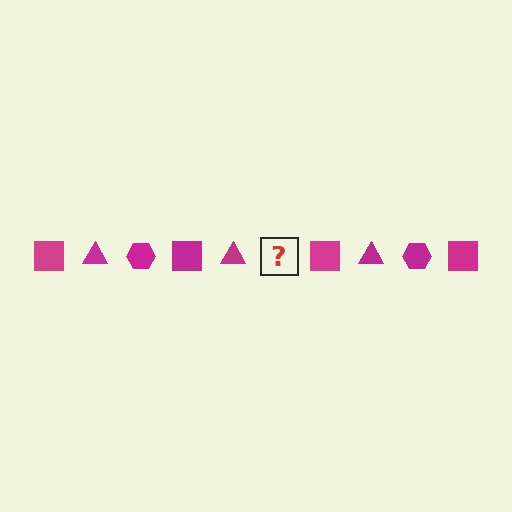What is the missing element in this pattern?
The missing element is a magenta hexagon.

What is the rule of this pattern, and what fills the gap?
The rule is that the pattern cycles through square, triangle, hexagon shapes in magenta. The gap should be filled with a magenta hexagon.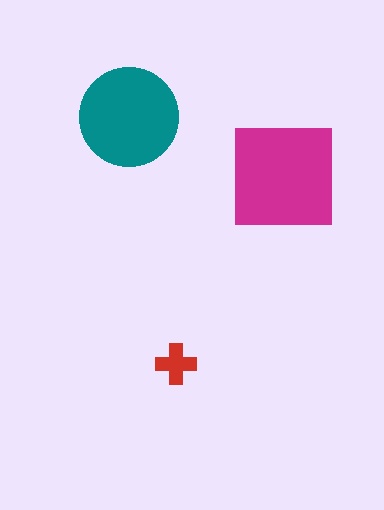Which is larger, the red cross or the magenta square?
The magenta square.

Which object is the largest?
The magenta square.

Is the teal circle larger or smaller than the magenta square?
Smaller.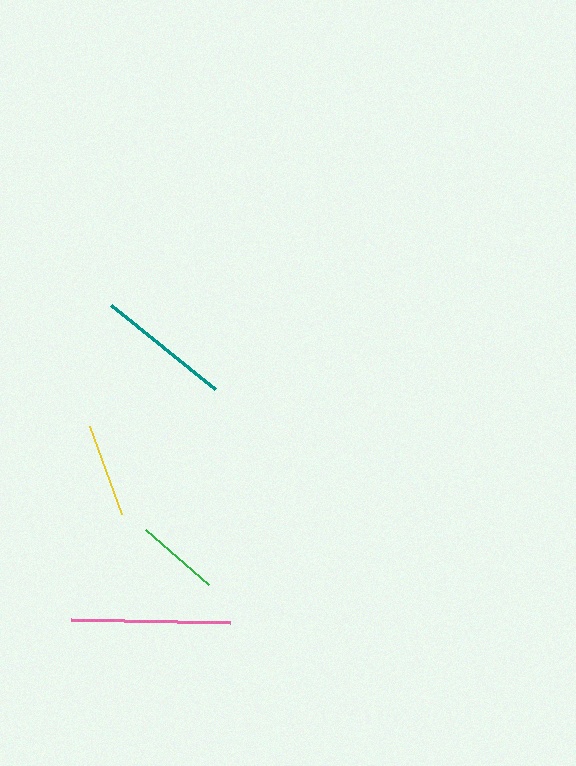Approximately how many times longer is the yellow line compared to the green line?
The yellow line is approximately 1.1 times the length of the green line.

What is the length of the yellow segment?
The yellow segment is approximately 93 pixels long.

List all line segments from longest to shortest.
From longest to shortest: pink, teal, yellow, green.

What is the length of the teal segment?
The teal segment is approximately 134 pixels long.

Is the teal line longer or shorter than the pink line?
The pink line is longer than the teal line.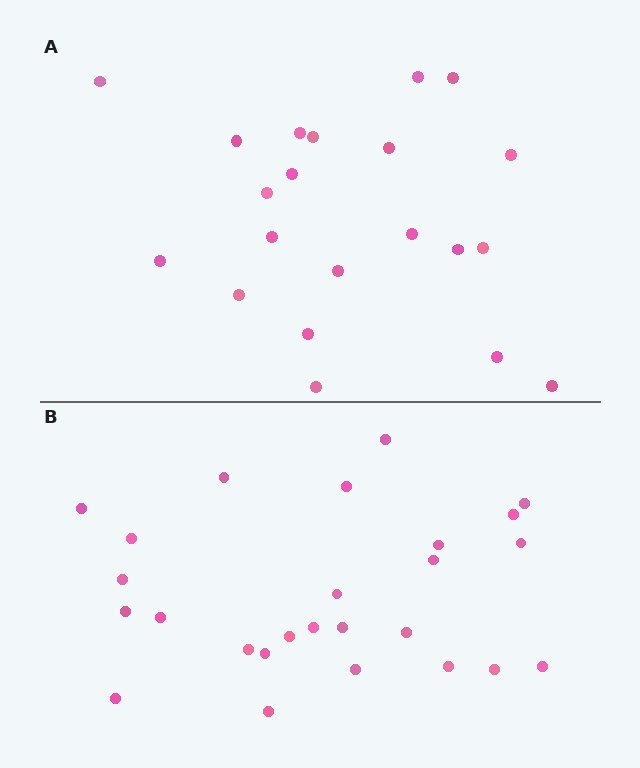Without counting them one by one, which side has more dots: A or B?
Region B (the bottom region) has more dots.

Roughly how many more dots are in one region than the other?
Region B has about 5 more dots than region A.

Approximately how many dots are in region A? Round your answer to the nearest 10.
About 20 dots. (The exact count is 21, which rounds to 20.)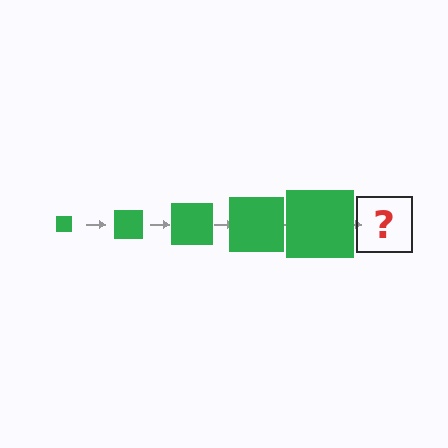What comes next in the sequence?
The next element should be a green square, larger than the previous one.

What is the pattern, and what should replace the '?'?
The pattern is that the square gets progressively larger each step. The '?' should be a green square, larger than the previous one.